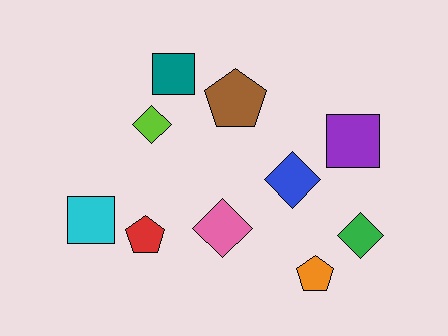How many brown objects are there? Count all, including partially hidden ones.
There is 1 brown object.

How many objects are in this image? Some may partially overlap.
There are 10 objects.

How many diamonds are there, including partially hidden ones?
There are 4 diamonds.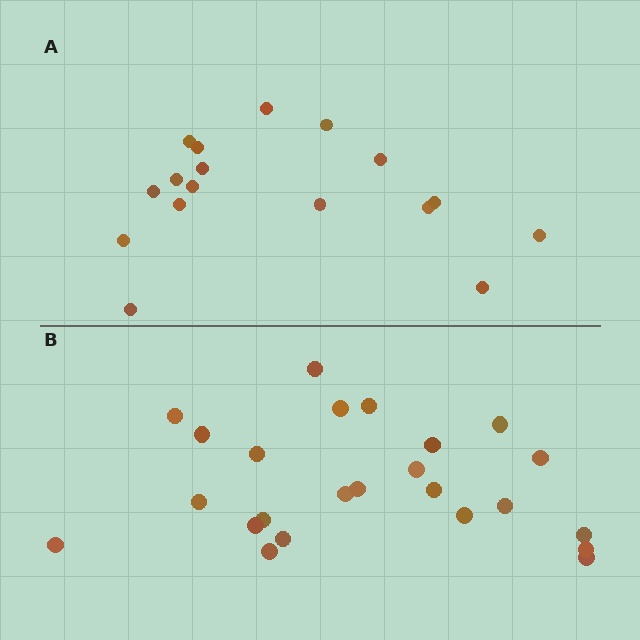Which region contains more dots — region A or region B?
Region B (the bottom region) has more dots.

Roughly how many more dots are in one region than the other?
Region B has roughly 8 or so more dots than region A.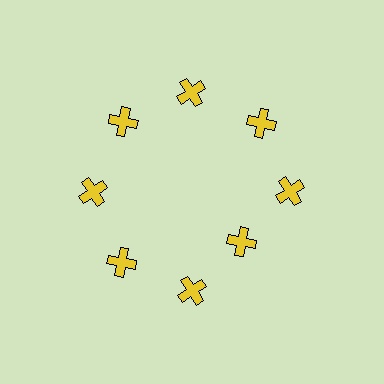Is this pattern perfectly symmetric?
No. The 8 yellow crosses are arranged in a ring, but one element near the 4 o'clock position is pulled inward toward the center, breaking the 8-fold rotational symmetry.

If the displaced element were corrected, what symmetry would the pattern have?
It would have 8-fold rotational symmetry — the pattern would map onto itself every 45 degrees.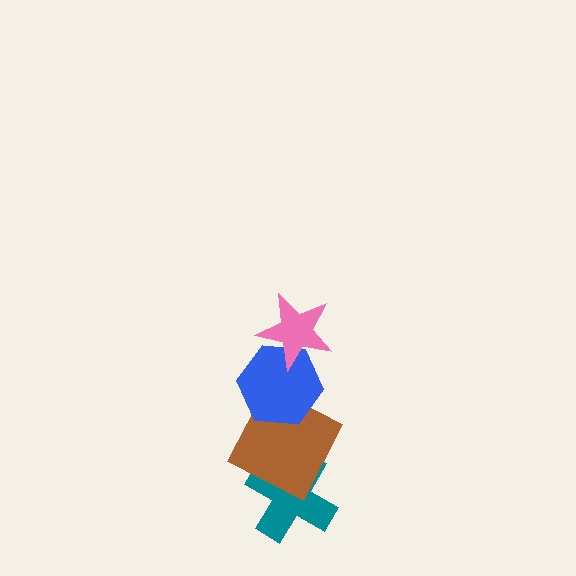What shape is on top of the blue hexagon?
The pink star is on top of the blue hexagon.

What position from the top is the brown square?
The brown square is 3rd from the top.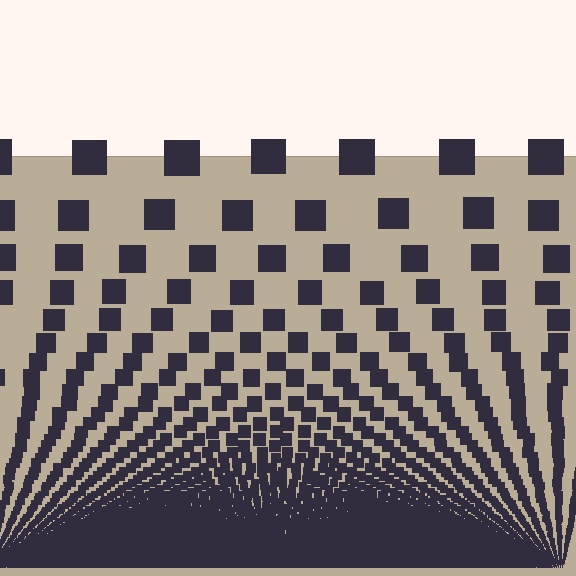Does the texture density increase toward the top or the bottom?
Density increases toward the bottom.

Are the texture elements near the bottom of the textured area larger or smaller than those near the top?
Smaller. The gradient is inverted — elements near the bottom are smaller and denser.